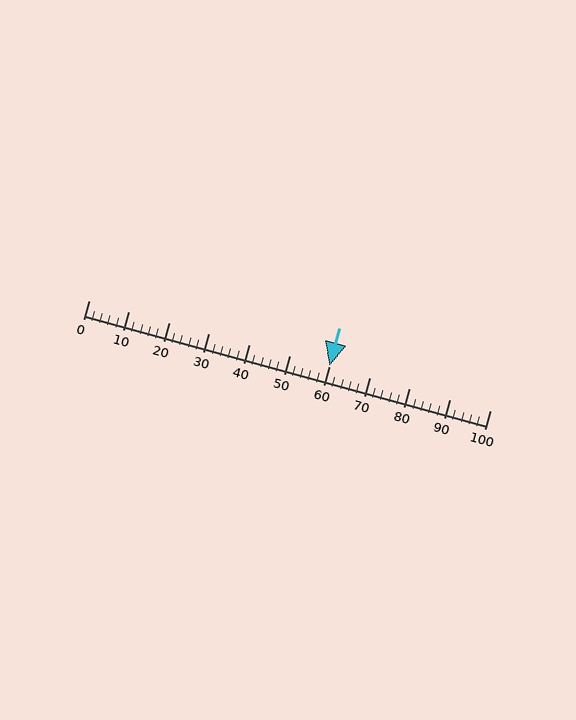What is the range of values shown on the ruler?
The ruler shows values from 0 to 100.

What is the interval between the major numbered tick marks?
The major tick marks are spaced 10 units apart.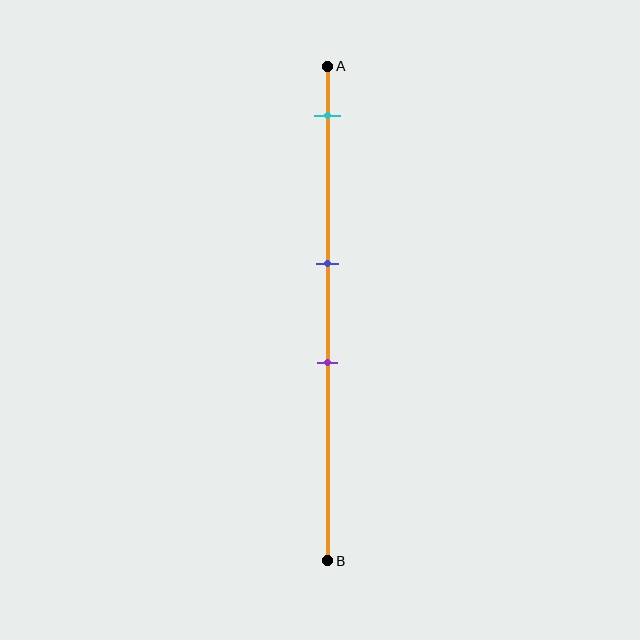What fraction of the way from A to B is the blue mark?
The blue mark is approximately 40% (0.4) of the way from A to B.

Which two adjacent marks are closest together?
The blue and purple marks are the closest adjacent pair.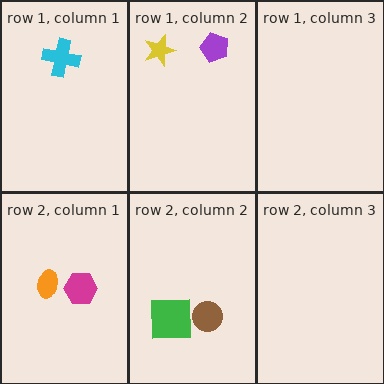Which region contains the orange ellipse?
The row 2, column 1 region.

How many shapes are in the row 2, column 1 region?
2.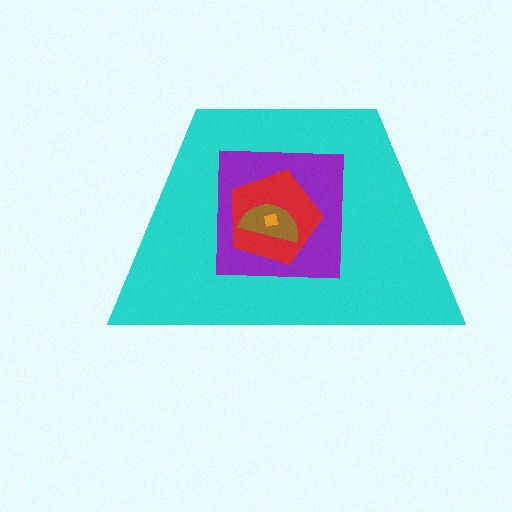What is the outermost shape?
The cyan trapezoid.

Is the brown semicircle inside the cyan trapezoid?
Yes.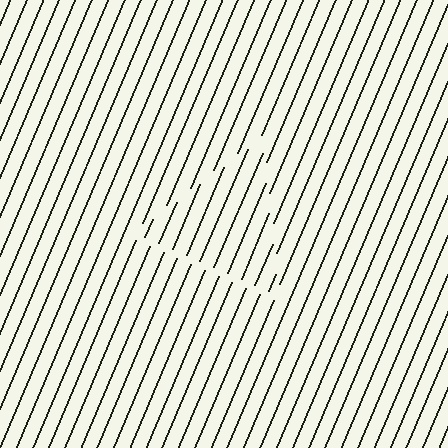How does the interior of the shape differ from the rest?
The interior of the shape contains the same grating, shifted by half a period — the contour is defined by the phase discontinuity where line-ends from the inner and outer gratings abut.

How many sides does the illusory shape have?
3 sides — the line-ends trace a triangle.